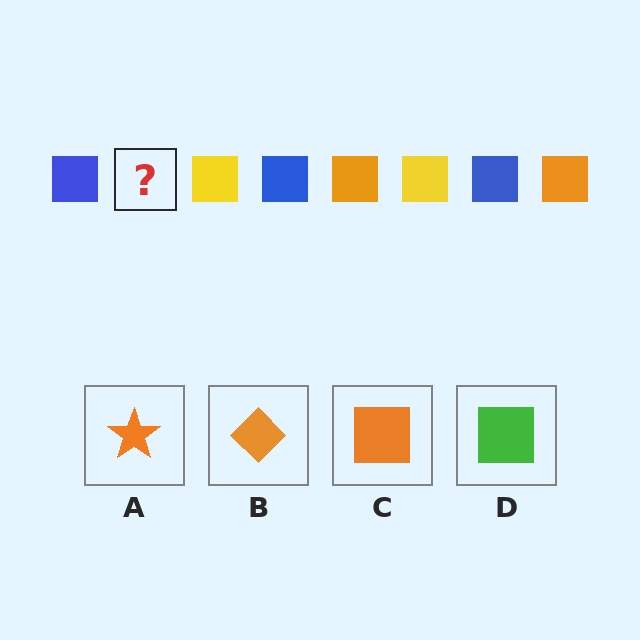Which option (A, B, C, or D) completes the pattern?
C.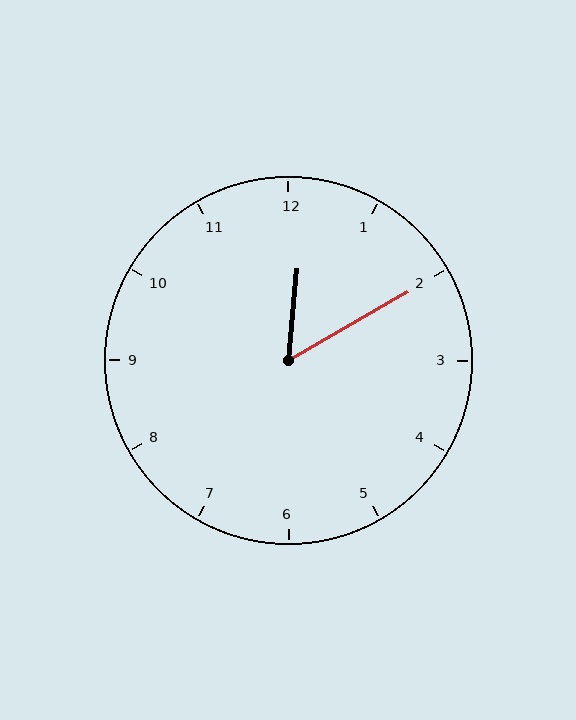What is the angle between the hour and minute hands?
Approximately 55 degrees.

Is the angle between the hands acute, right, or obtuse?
It is acute.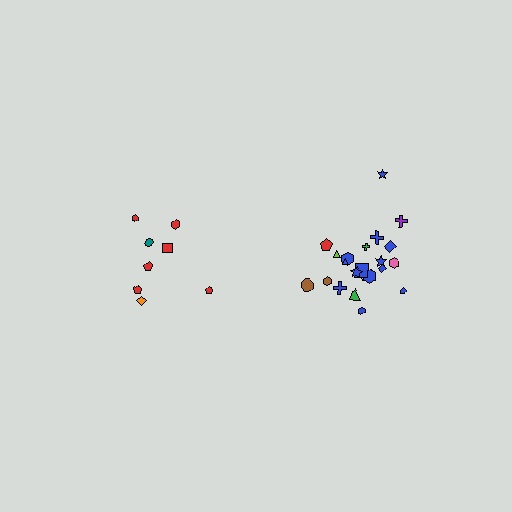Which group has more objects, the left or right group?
The right group.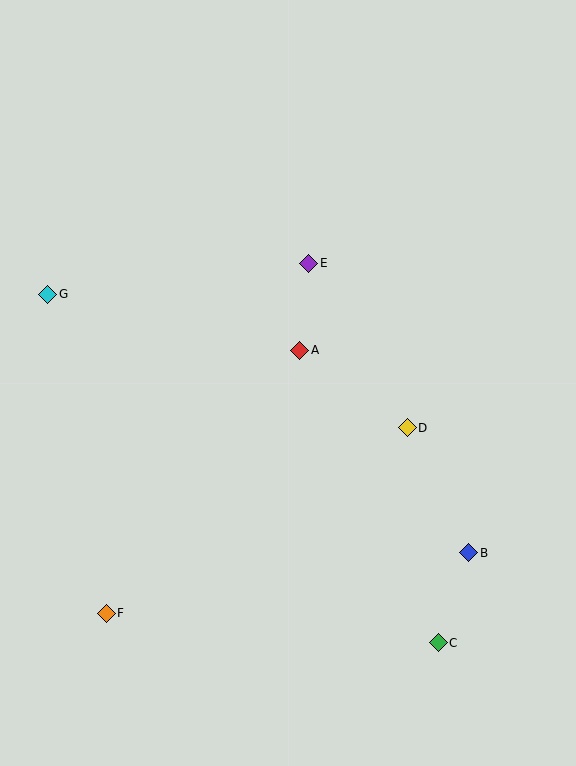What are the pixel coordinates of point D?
Point D is at (407, 428).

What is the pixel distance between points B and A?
The distance between B and A is 264 pixels.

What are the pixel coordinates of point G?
Point G is at (48, 294).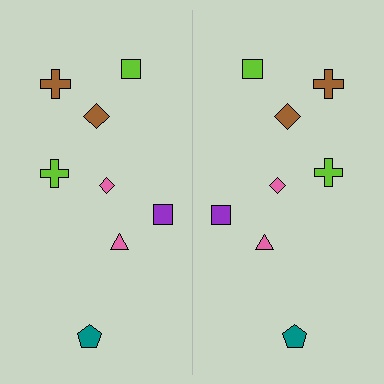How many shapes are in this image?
There are 16 shapes in this image.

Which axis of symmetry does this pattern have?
The pattern has a vertical axis of symmetry running through the center of the image.